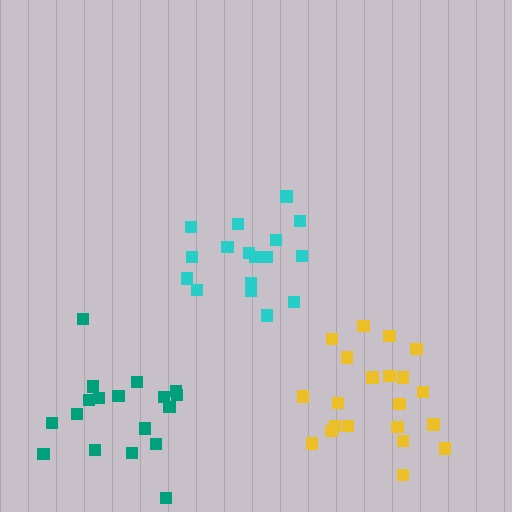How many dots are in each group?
Group 1: 17 dots, Group 2: 21 dots, Group 3: 18 dots (56 total).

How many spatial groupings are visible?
There are 3 spatial groupings.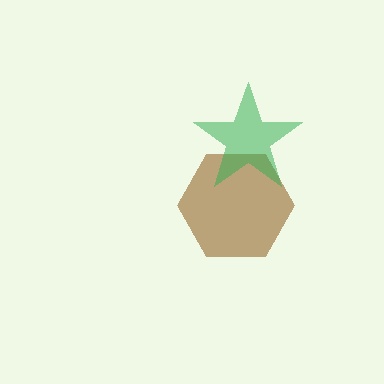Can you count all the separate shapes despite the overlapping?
Yes, there are 2 separate shapes.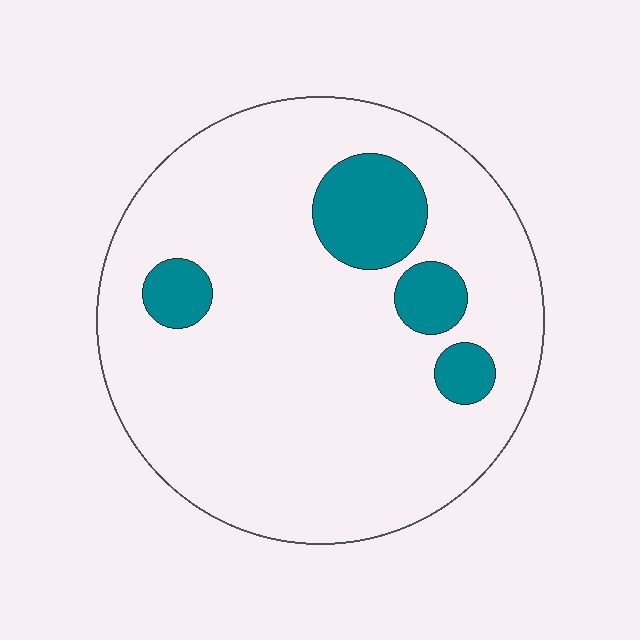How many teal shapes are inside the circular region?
4.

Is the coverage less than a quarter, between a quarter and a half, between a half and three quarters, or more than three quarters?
Less than a quarter.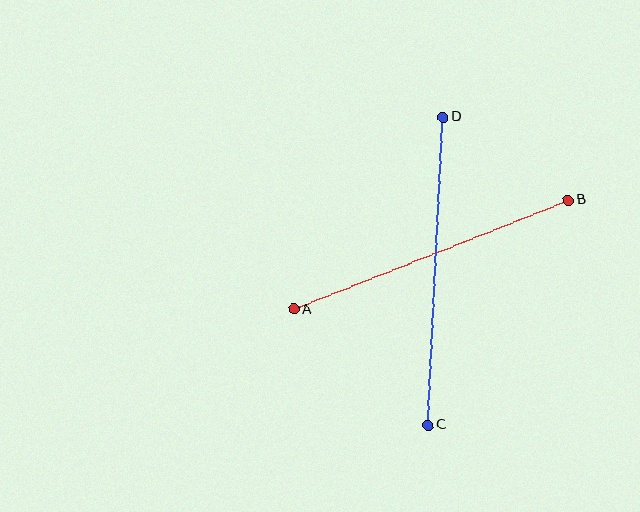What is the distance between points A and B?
The distance is approximately 295 pixels.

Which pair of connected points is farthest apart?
Points C and D are farthest apart.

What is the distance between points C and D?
The distance is approximately 308 pixels.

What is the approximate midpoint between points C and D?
The midpoint is at approximately (436, 271) pixels.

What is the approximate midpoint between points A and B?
The midpoint is at approximately (431, 255) pixels.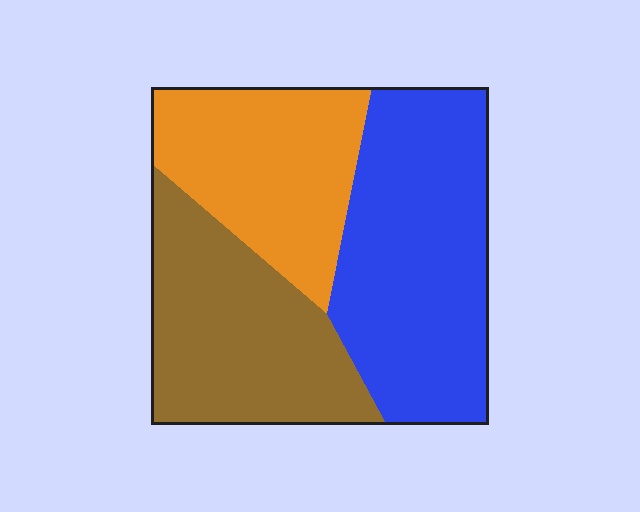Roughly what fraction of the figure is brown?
Brown covers roughly 30% of the figure.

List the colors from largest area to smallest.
From largest to smallest: blue, brown, orange.